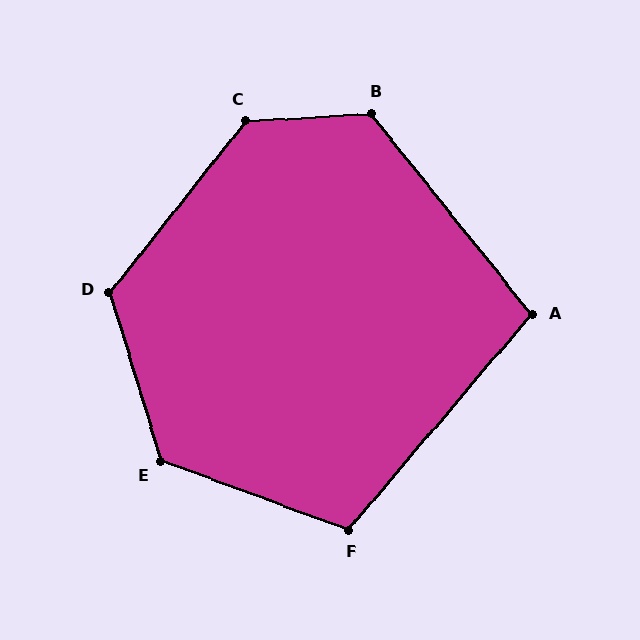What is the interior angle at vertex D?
Approximately 124 degrees (obtuse).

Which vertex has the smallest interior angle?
A, at approximately 101 degrees.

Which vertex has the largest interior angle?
C, at approximately 132 degrees.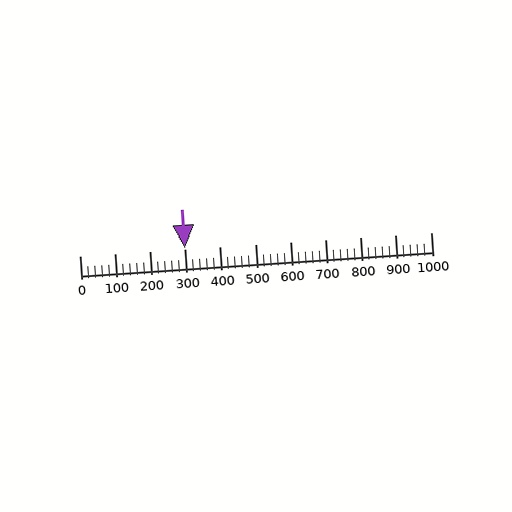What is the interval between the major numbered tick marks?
The major tick marks are spaced 100 units apart.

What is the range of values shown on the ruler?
The ruler shows values from 0 to 1000.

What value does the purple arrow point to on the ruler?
The purple arrow points to approximately 300.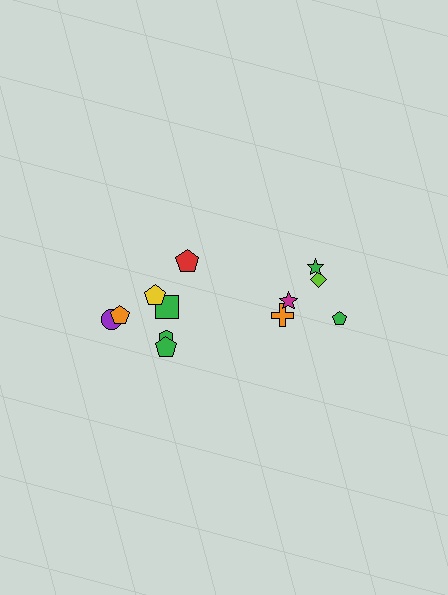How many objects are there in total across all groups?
There are 12 objects.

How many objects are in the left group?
There are 7 objects.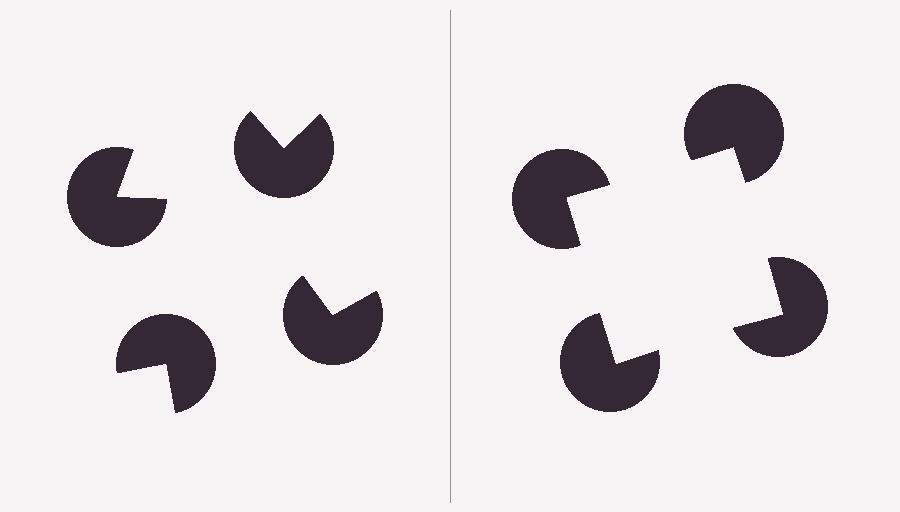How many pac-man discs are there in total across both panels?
8 — 4 on each side.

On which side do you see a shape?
An illusory square appears on the right side. On the left side the wedge cuts are rotated, so no coherent shape forms.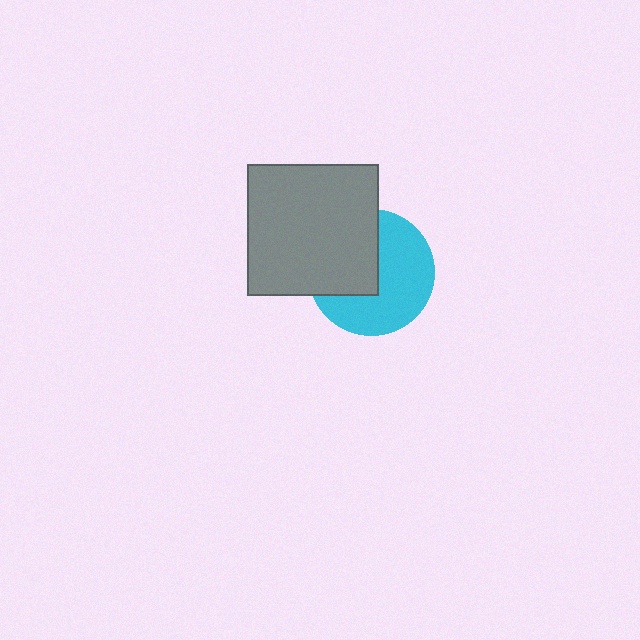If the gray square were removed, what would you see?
You would see the complete cyan circle.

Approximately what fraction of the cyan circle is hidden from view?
Roughly 42% of the cyan circle is hidden behind the gray square.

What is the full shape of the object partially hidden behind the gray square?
The partially hidden object is a cyan circle.